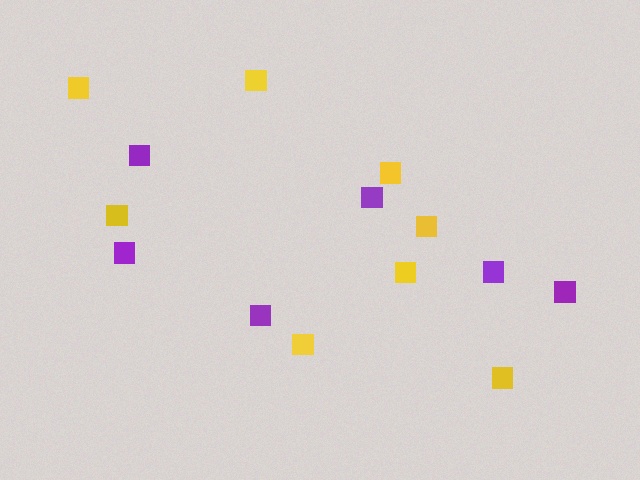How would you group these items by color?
There are 2 groups: one group of purple squares (6) and one group of yellow squares (8).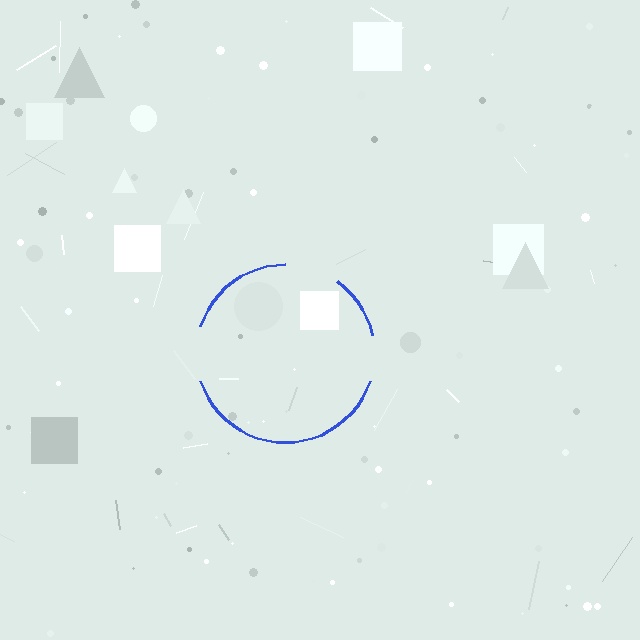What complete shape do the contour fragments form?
The contour fragments form a circle.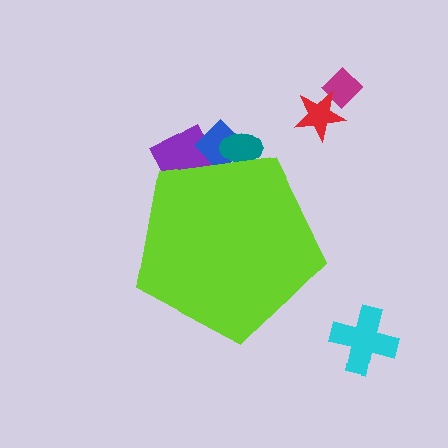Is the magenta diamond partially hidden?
No, the magenta diamond is fully visible.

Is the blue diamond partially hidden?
Yes, the blue diamond is partially hidden behind the lime pentagon.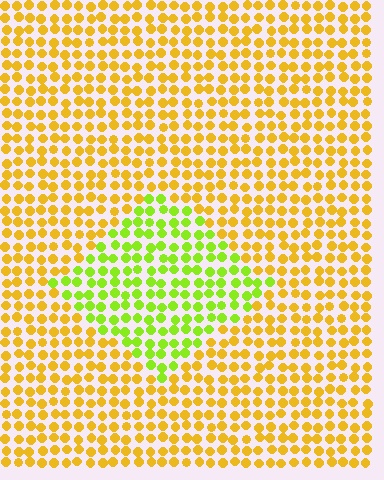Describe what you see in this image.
The image is filled with small yellow elements in a uniform arrangement. A diamond-shaped region is visible where the elements are tinted to a slightly different hue, forming a subtle color boundary.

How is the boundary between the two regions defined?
The boundary is defined purely by a slight shift in hue (about 44 degrees). Spacing, size, and orientation are identical on both sides.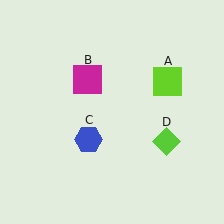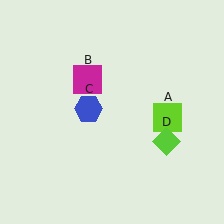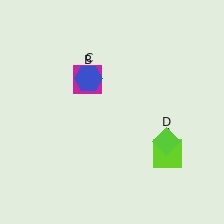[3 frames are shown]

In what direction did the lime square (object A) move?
The lime square (object A) moved down.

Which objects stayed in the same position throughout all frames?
Magenta square (object B) and lime diamond (object D) remained stationary.